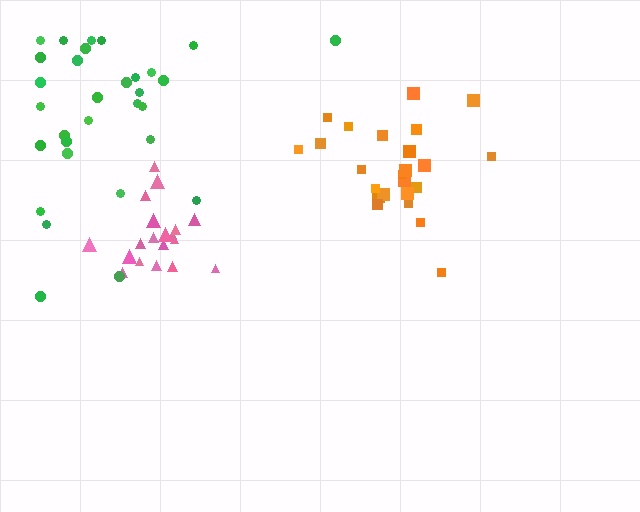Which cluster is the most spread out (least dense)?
Green.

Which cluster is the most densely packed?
Pink.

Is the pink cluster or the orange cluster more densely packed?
Pink.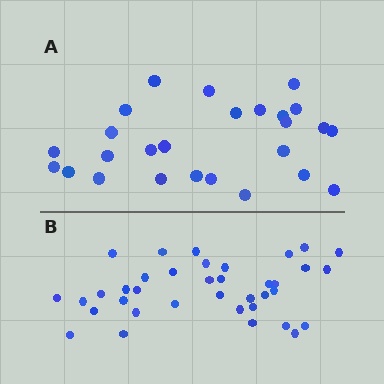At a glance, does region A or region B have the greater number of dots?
Region B (the bottom region) has more dots.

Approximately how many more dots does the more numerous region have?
Region B has roughly 12 or so more dots than region A.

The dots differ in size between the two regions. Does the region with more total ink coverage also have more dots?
No. Region A has more total ink coverage because its dots are larger, but region B actually contains more individual dots. Total area can be misleading — the number of items is what matters here.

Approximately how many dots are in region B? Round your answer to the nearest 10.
About 40 dots. (The exact count is 37, which rounds to 40.)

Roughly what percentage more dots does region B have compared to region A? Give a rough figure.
About 40% more.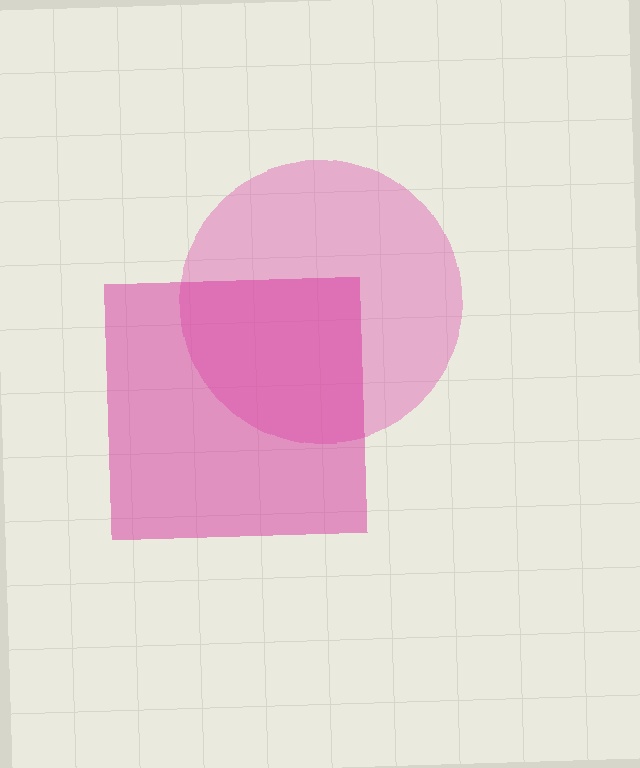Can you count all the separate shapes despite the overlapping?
Yes, there are 2 separate shapes.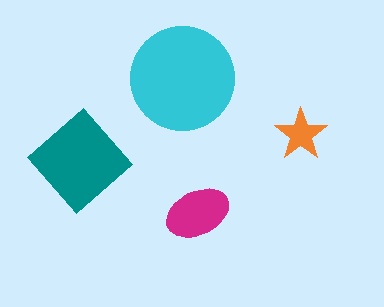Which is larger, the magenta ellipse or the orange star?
The magenta ellipse.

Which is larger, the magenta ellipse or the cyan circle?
The cyan circle.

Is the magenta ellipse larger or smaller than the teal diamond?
Smaller.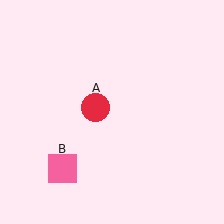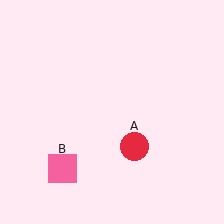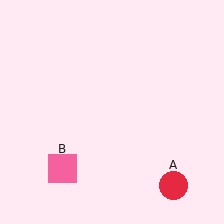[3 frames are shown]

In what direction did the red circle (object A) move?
The red circle (object A) moved down and to the right.